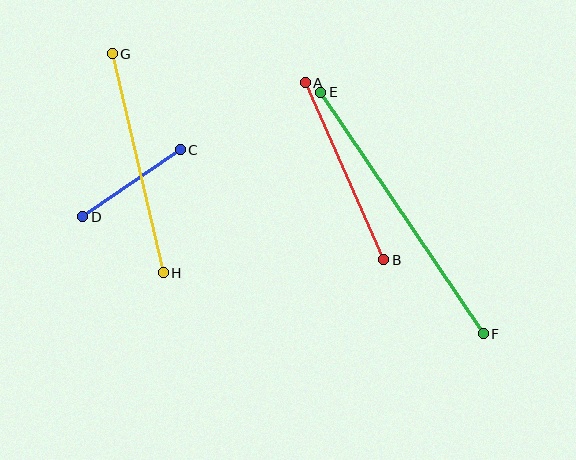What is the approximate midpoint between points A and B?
The midpoint is at approximately (344, 171) pixels.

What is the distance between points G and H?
The distance is approximately 225 pixels.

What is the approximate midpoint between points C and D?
The midpoint is at approximately (131, 183) pixels.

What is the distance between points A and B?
The distance is approximately 194 pixels.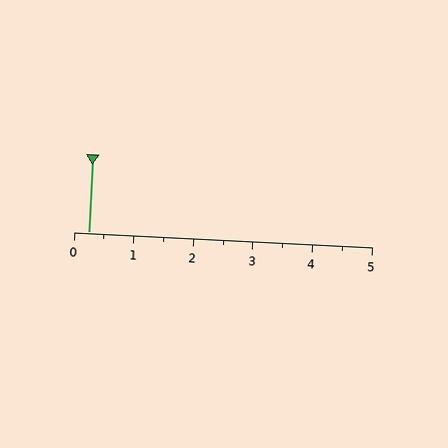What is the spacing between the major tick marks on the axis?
The major ticks are spaced 1 apart.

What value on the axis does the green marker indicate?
The marker indicates approximately 0.2.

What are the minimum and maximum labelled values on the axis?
The axis runs from 0 to 5.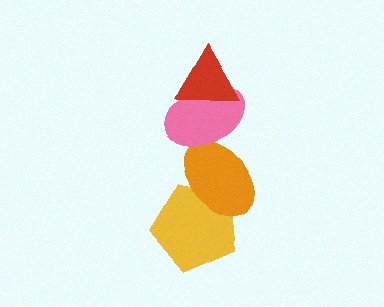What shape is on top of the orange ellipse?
The pink ellipse is on top of the orange ellipse.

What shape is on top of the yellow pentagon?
The orange ellipse is on top of the yellow pentagon.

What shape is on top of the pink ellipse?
The red triangle is on top of the pink ellipse.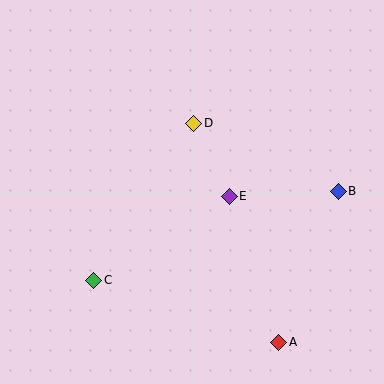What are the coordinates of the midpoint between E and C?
The midpoint between E and C is at (161, 238).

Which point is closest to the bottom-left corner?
Point C is closest to the bottom-left corner.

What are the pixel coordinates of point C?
Point C is at (94, 280).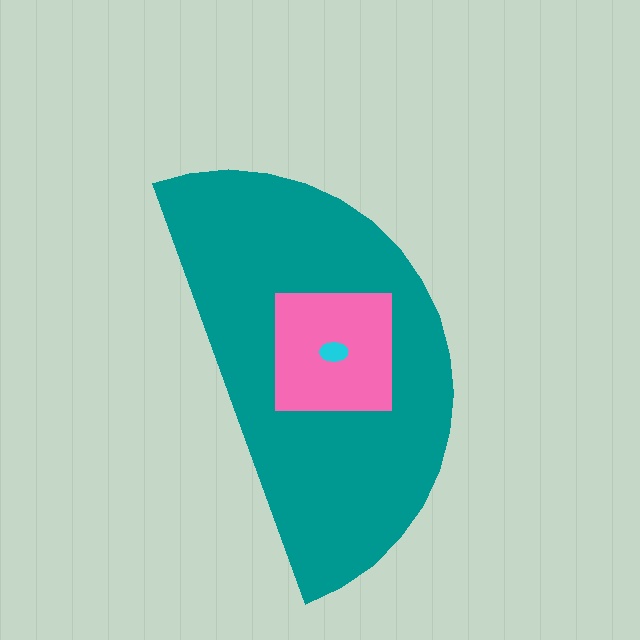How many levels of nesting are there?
3.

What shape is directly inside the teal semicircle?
The pink square.